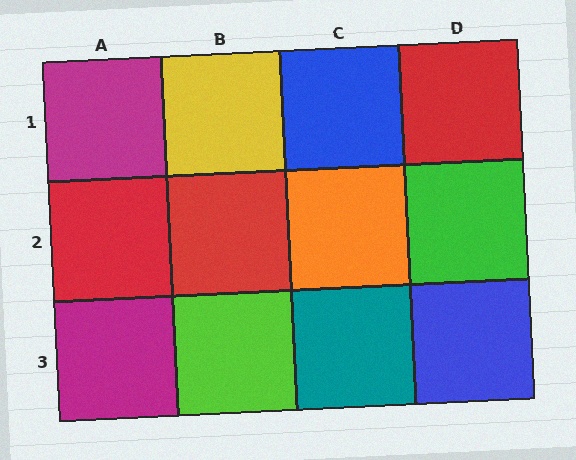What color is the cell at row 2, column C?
Orange.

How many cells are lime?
1 cell is lime.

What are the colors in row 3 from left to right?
Magenta, lime, teal, blue.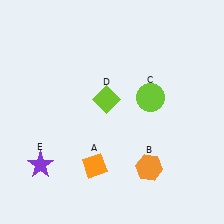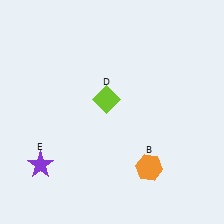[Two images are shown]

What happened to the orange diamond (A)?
The orange diamond (A) was removed in Image 2. It was in the bottom-left area of Image 1.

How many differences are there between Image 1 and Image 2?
There are 2 differences between the two images.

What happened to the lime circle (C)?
The lime circle (C) was removed in Image 2. It was in the top-right area of Image 1.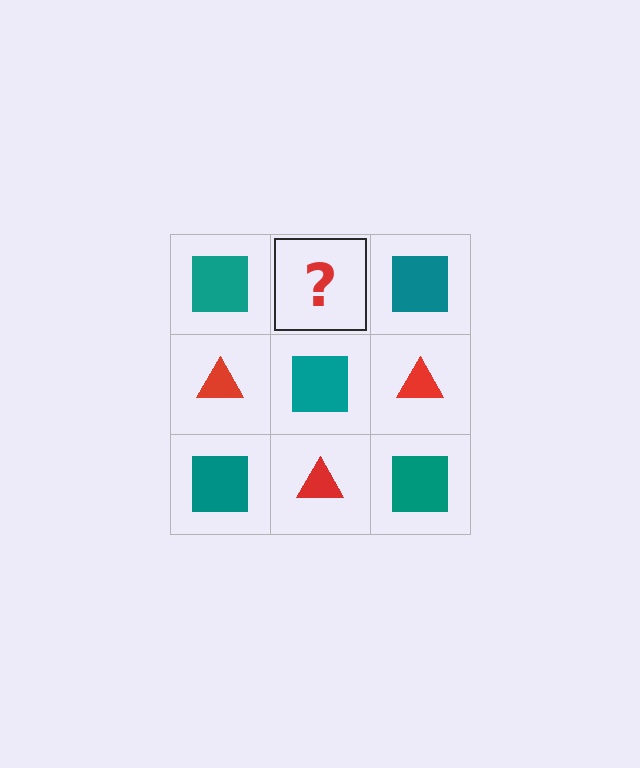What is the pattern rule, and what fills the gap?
The rule is that it alternates teal square and red triangle in a checkerboard pattern. The gap should be filled with a red triangle.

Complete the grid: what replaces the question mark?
The question mark should be replaced with a red triangle.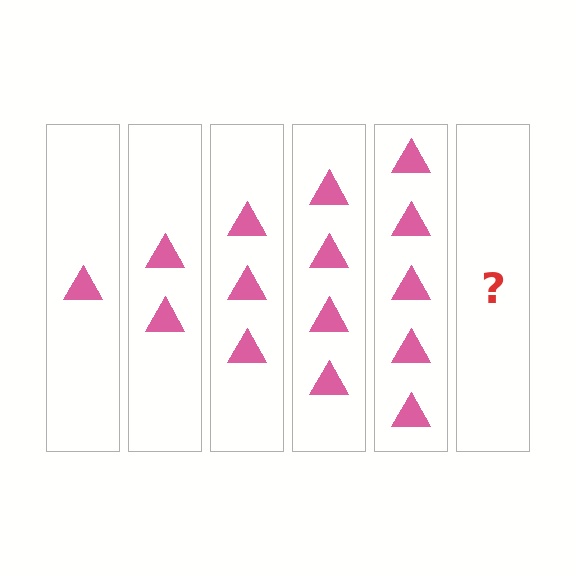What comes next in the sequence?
The next element should be 6 triangles.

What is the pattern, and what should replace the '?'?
The pattern is that each step adds one more triangle. The '?' should be 6 triangles.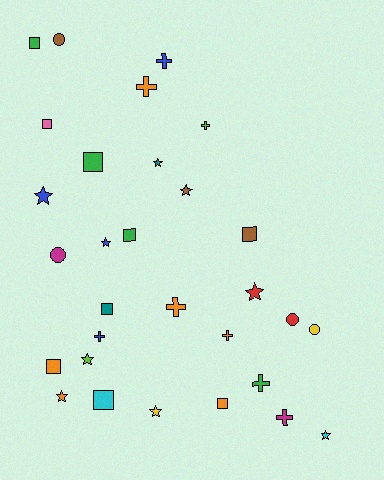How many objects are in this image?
There are 30 objects.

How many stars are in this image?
There are 9 stars.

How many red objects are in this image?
There are 2 red objects.